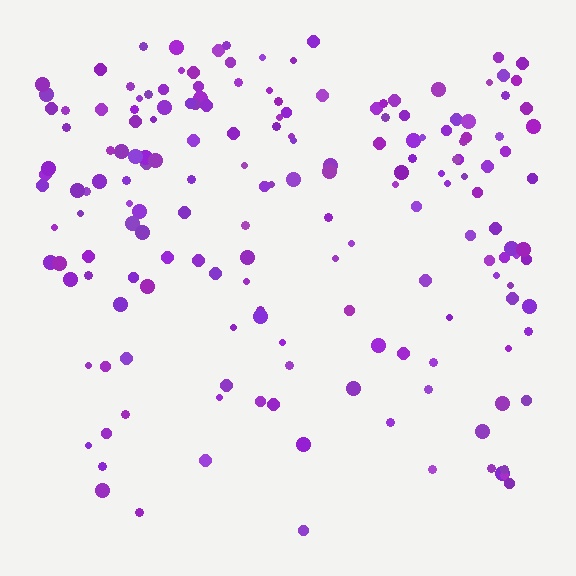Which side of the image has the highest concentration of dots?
The top.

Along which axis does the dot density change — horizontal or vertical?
Vertical.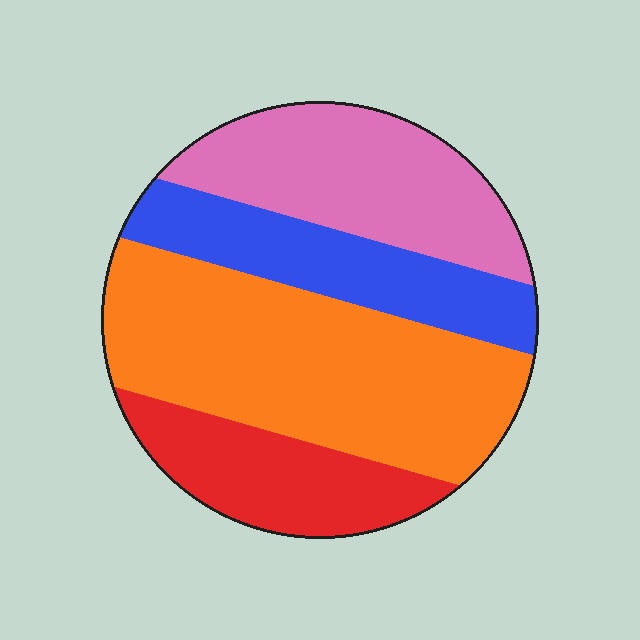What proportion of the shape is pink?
Pink covers roughly 25% of the shape.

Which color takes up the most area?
Orange, at roughly 40%.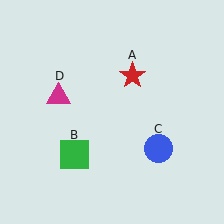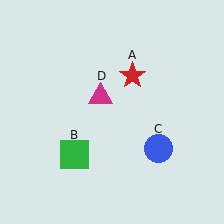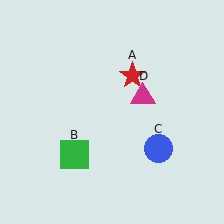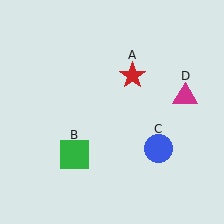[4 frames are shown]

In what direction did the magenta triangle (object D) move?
The magenta triangle (object D) moved right.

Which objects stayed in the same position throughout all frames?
Red star (object A) and green square (object B) and blue circle (object C) remained stationary.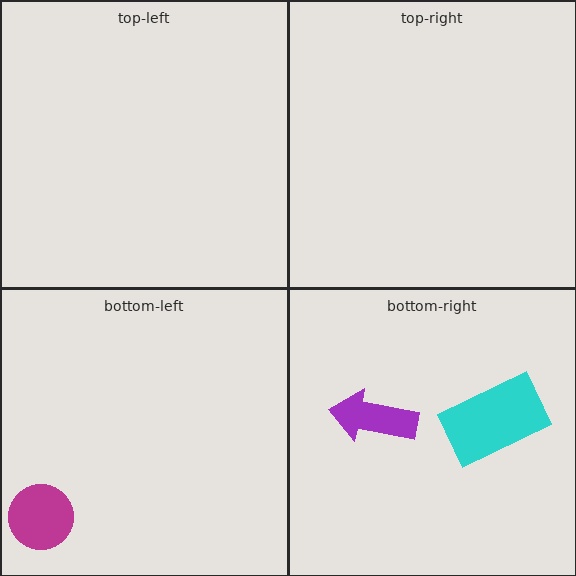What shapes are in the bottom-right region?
The purple arrow, the cyan rectangle.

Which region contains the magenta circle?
The bottom-left region.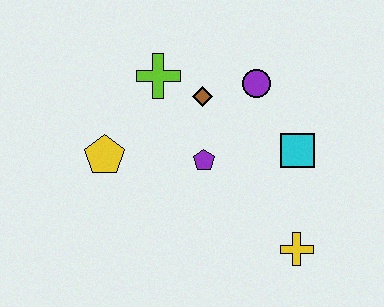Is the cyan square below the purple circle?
Yes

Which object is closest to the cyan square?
The purple circle is closest to the cyan square.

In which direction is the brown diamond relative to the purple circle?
The brown diamond is to the left of the purple circle.